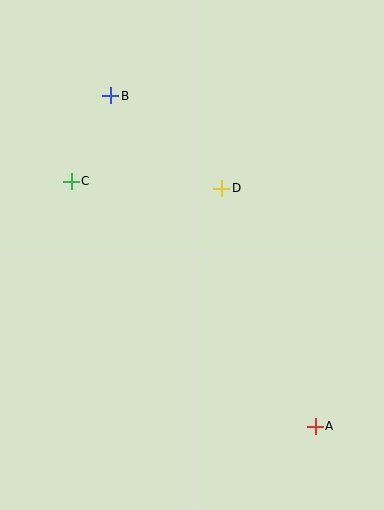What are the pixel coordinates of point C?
Point C is at (71, 181).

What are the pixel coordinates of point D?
Point D is at (222, 188).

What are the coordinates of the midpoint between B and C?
The midpoint between B and C is at (91, 139).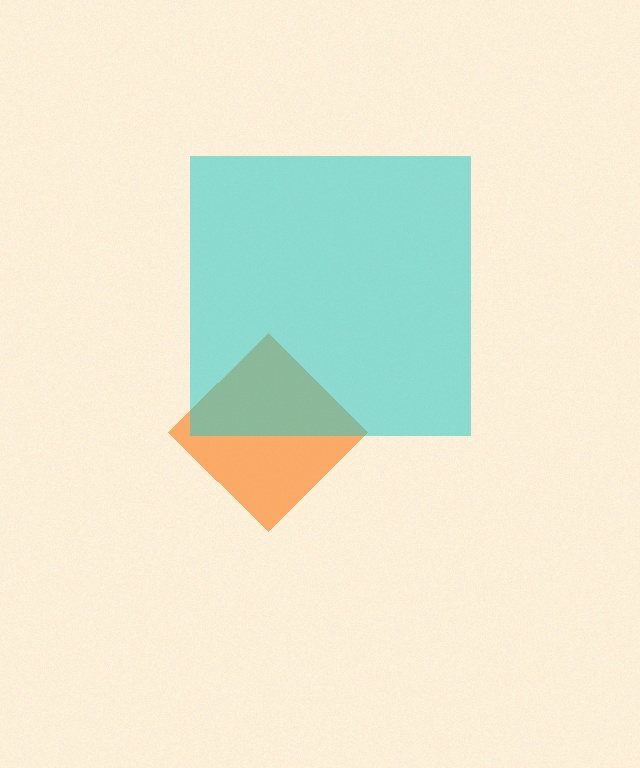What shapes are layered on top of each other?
The layered shapes are: an orange diamond, a cyan square.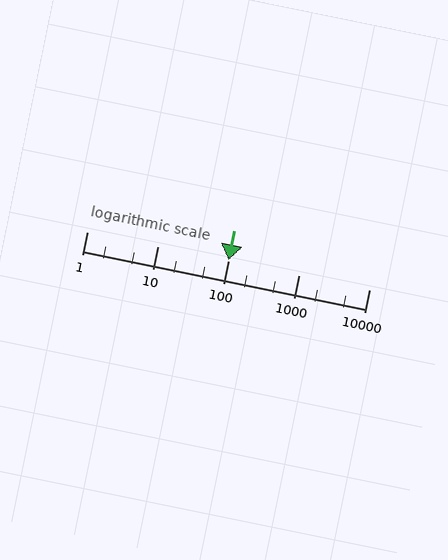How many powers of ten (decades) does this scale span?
The scale spans 4 decades, from 1 to 10000.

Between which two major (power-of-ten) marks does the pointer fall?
The pointer is between 100 and 1000.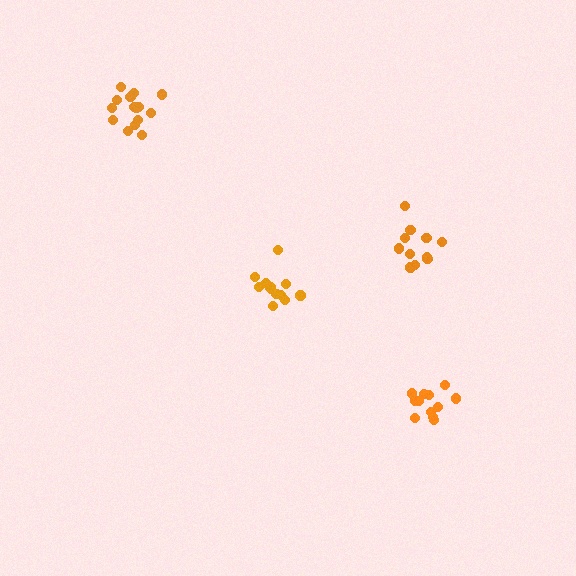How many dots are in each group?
Group 1: 12 dots, Group 2: 12 dots, Group 3: 15 dots, Group 4: 11 dots (50 total).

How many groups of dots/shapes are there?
There are 4 groups.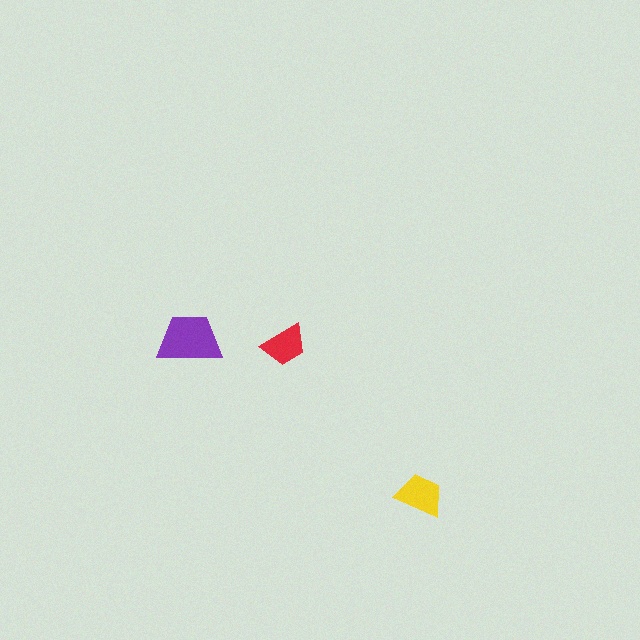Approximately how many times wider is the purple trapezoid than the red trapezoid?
About 1.5 times wider.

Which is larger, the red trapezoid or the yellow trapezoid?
The yellow one.